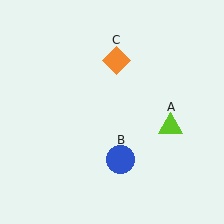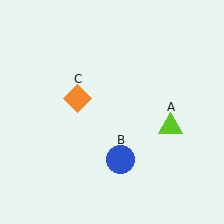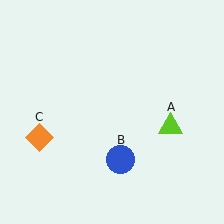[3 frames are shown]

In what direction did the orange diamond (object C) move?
The orange diamond (object C) moved down and to the left.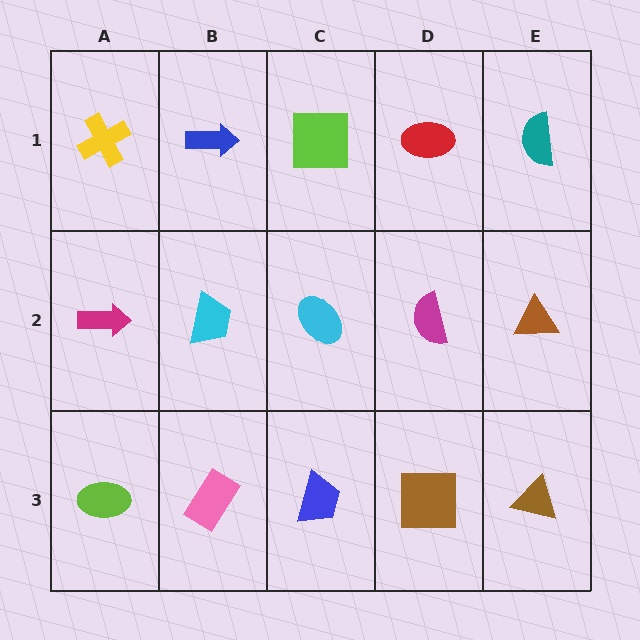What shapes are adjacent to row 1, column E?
A brown triangle (row 2, column E), a red ellipse (row 1, column D).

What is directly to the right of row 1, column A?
A blue arrow.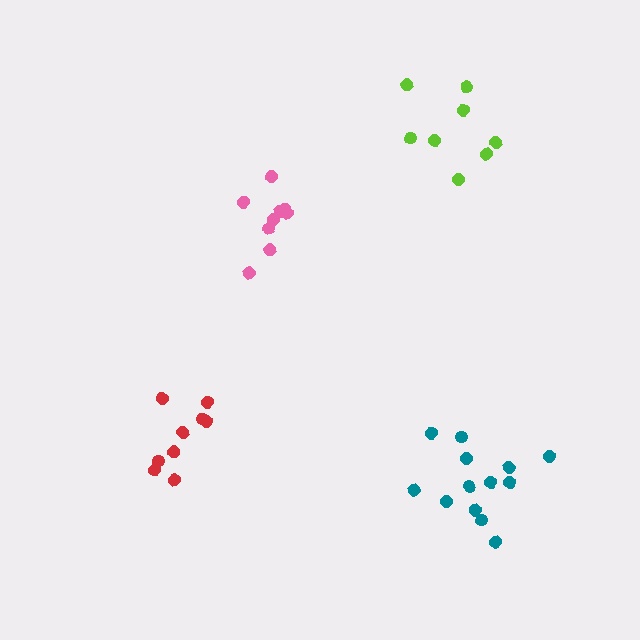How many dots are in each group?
Group 1: 13 dots, Group 2: 9 dots, Group 3: 8 dots, Group 4: 9 dots (39 total).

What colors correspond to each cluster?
The clusters are colored: teal, red, lime, pink.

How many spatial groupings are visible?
There are 4 spatial groupings.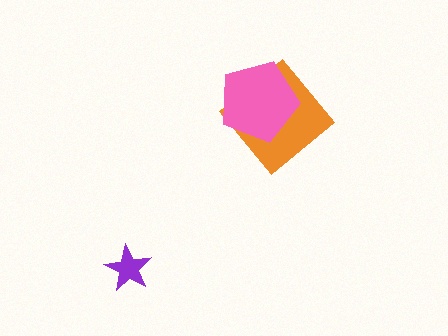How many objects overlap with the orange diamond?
1 object overlaps with the orange diamond.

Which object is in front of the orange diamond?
The pink pentagon is in front of the orange diamond.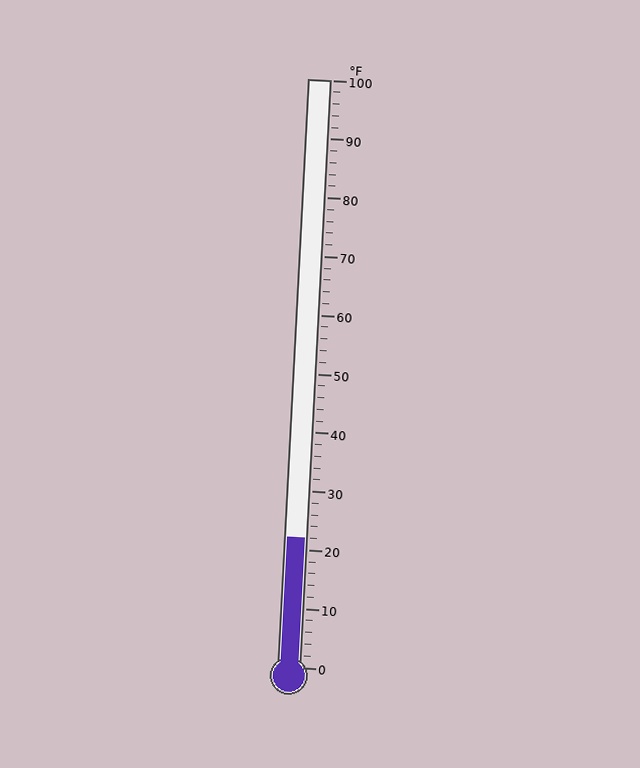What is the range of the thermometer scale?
The thermometer scale ranges from 0°F to 100°F.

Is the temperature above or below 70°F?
The temperature is below 70°F.